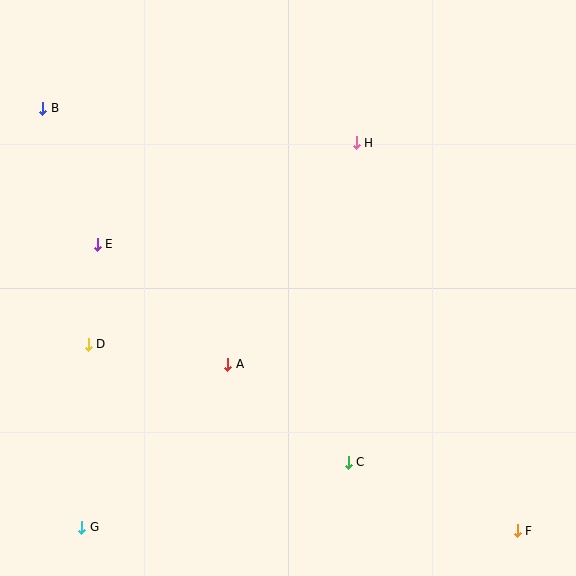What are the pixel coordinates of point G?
Point G is at (82, 527).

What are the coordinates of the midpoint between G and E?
The midpoint between G and E is at (90, 386).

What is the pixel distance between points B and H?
The distance between B and H is 315 pixels.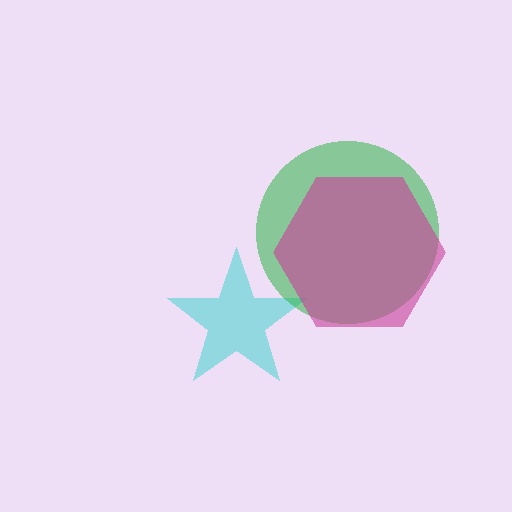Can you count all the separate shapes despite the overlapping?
Yes, there are 3 separate shapes.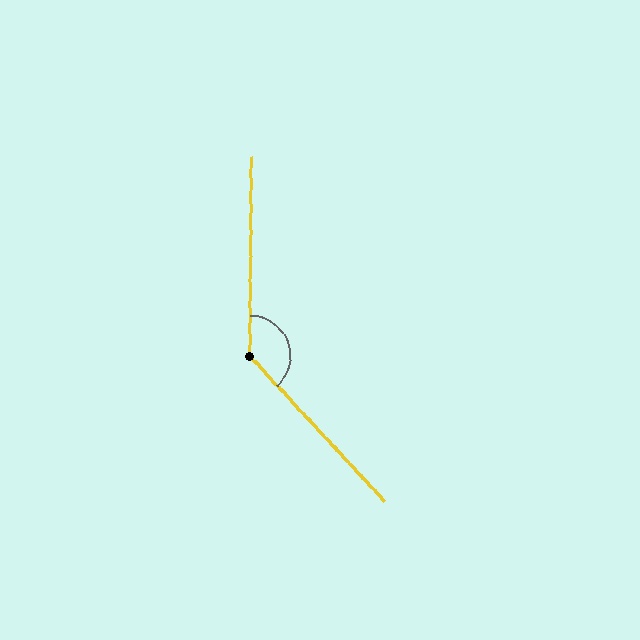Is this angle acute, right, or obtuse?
It is obtuse.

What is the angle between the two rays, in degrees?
Approximately 137 degrees.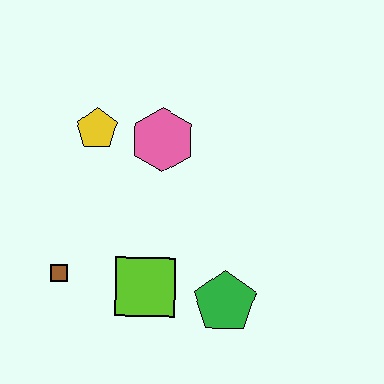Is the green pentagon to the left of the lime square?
No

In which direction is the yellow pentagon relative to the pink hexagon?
The yellow pentagon is to the left of the pink hexagon.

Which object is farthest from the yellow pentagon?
The green pentagon is farthest from the yellow pentagon.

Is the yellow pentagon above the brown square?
Yes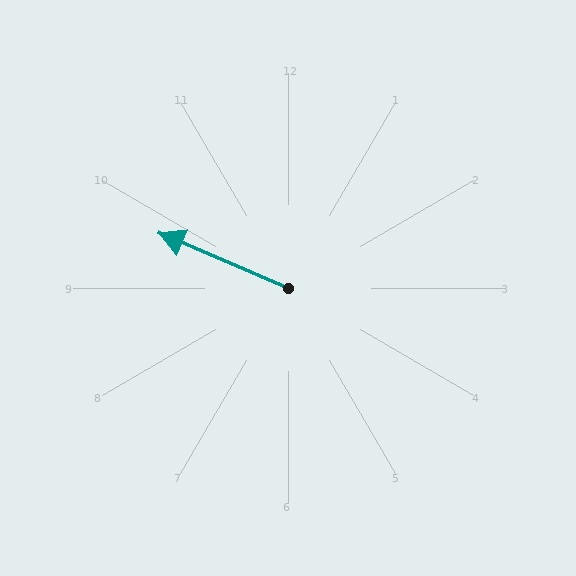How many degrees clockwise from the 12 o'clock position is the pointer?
Approximately 293 degrees.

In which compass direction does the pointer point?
Northwest.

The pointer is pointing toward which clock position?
Roughly 10 o'clock.